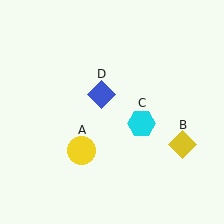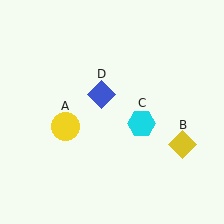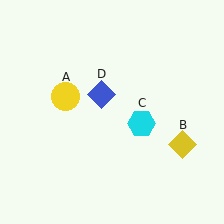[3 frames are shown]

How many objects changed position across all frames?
1 object changed position: yellow circle (object A).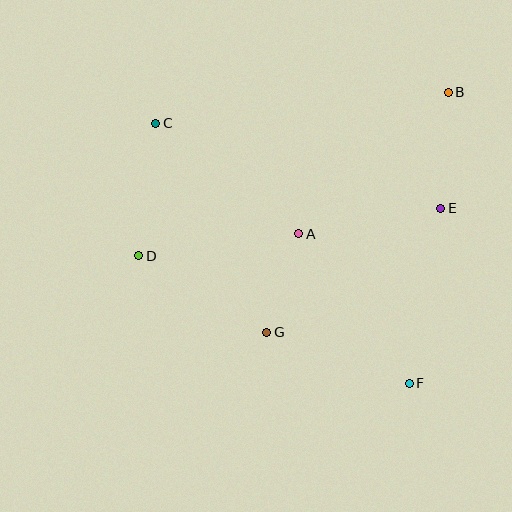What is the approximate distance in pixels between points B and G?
The distance between B and G is approximately 301 pixels.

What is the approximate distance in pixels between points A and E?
The distance between A and E is approximately 145 pixels.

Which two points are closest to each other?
Points A and G are closest to each other.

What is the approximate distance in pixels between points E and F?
The distance between E and F is approximately 178 pixels.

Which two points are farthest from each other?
Points C and F are farthest from each other.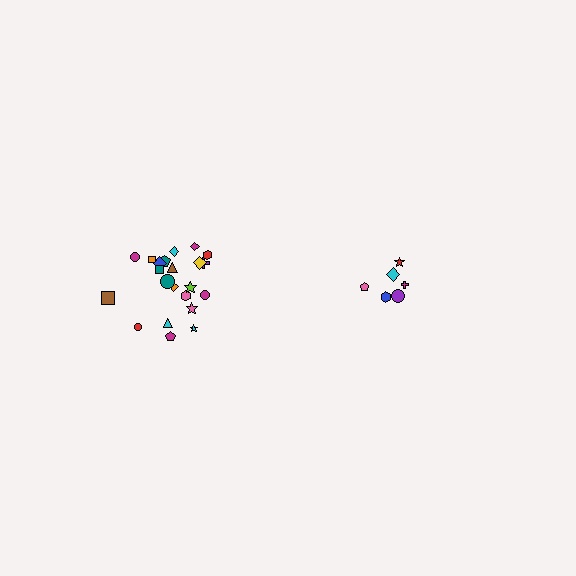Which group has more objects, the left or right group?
The left group.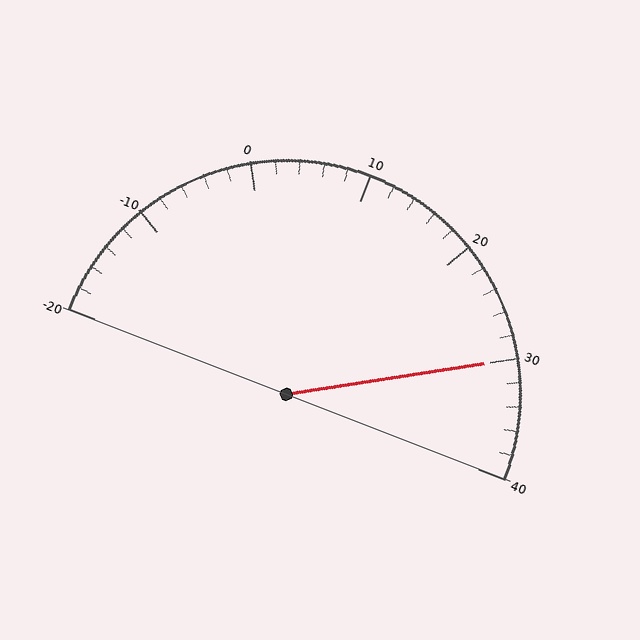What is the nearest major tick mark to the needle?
The nearest major tick mark is 30.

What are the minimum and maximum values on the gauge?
The gauge ranges from -20 to 40.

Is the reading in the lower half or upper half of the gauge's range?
The reading is in the upper half of the range (-20 to 40).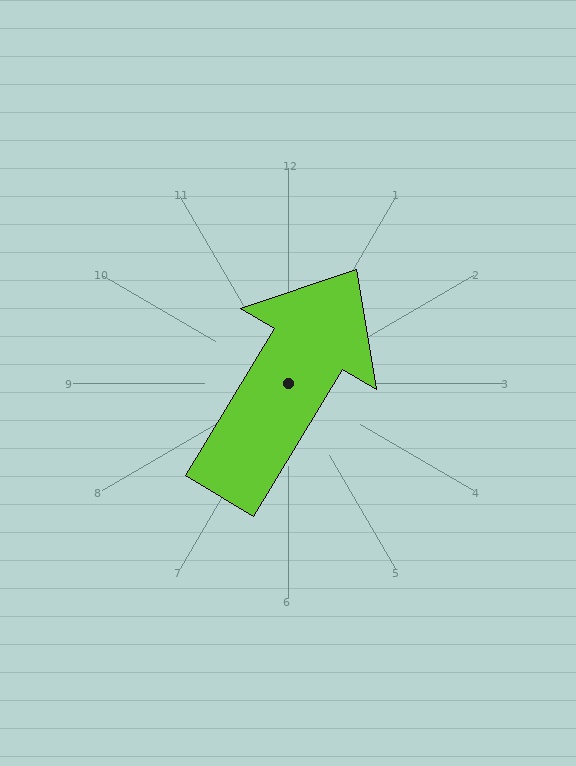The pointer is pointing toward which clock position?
Roughly 1 o'clock.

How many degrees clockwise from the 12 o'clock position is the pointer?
Approximately 31 degrees.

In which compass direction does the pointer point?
Northeast.